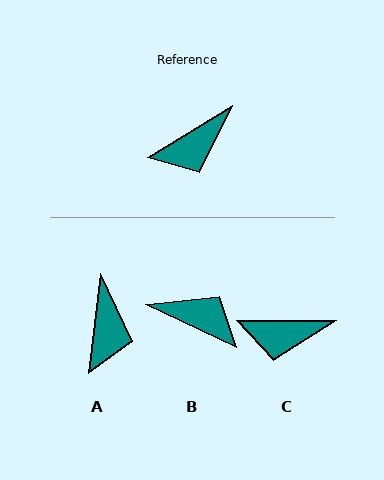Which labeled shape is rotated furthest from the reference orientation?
B, about 123 degrees away.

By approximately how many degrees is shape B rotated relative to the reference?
Approximately 123 degrees counter-clockwise.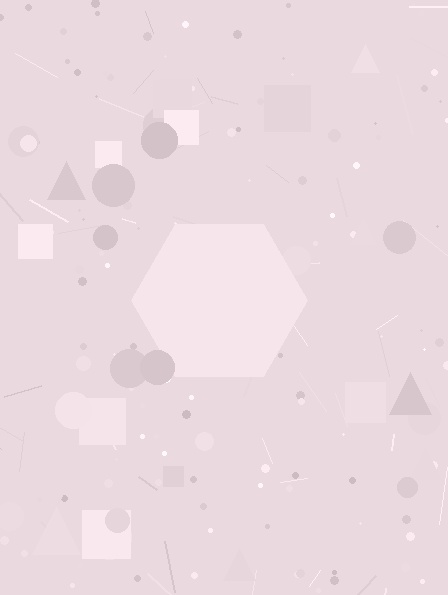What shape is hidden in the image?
A hexagon is hidden in the image.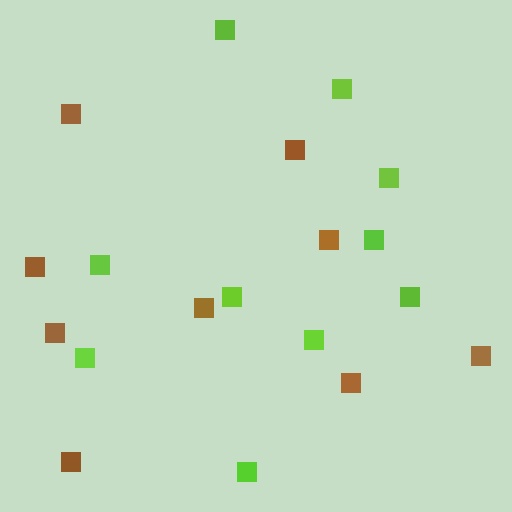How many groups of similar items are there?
There are 2 groups: one group of lime squares (10) and one group of brown squares (9).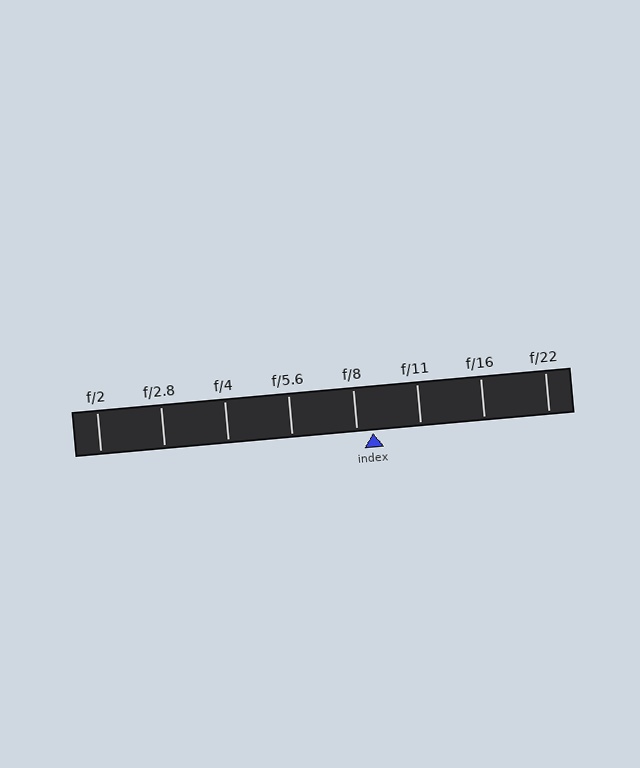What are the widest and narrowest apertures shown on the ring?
The widest aperture shown is f/2 and the narrowest is f/22.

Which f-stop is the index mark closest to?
The index mark is closest to f/8.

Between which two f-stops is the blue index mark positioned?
The index mark is between f/8 and f/11.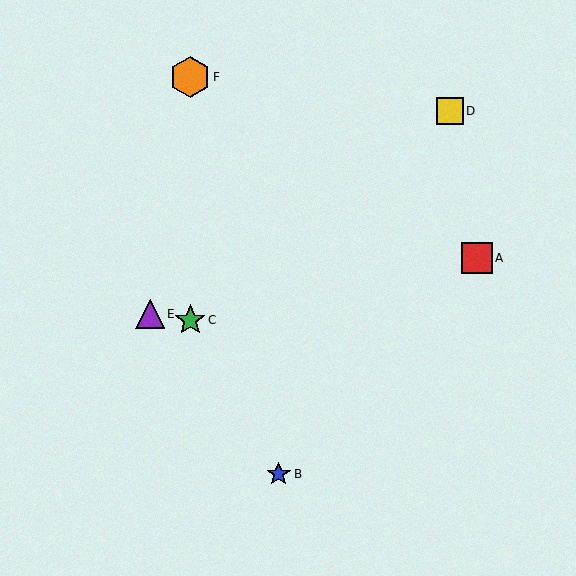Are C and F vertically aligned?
Yes, both are at x≈190.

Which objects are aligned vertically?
Objects C, F are aligned vertically.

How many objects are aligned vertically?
2 objects (C, F) are aligned vertically.